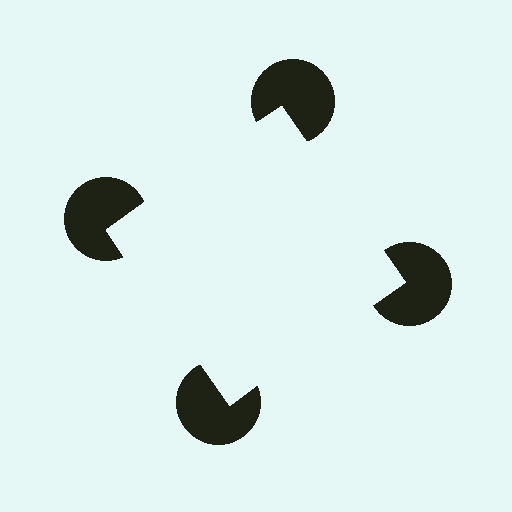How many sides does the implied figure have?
4 sides.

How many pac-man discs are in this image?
There are 4 — one at each vertex of the illusory square.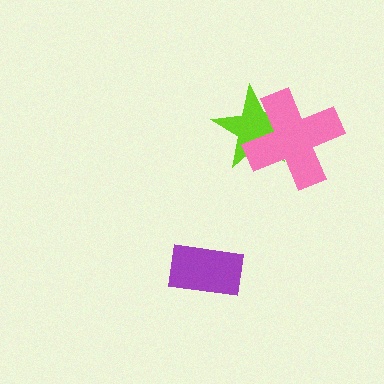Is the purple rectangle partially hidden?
No, no other shape covers it.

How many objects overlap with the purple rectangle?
0 objects overlap with the purple rectangle.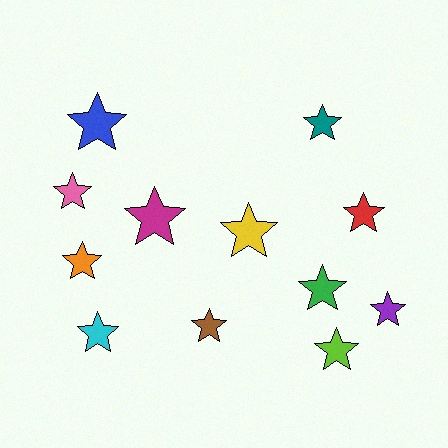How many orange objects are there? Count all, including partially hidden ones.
There is 1 orange object.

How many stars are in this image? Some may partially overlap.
There are 12 stars.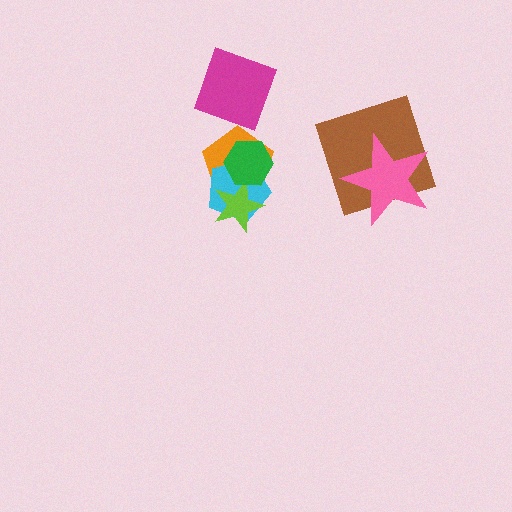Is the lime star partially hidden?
Yes, it is partially covered by another shape.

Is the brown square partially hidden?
Yes, it is partially covered by another shape.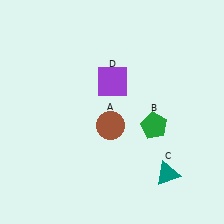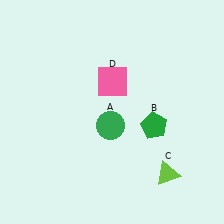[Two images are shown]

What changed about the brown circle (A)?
In Image 1, A is brown. In Image 2, it changed to green.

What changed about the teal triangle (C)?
In Image 1, C is teal. In Image 2, it changed to lime.